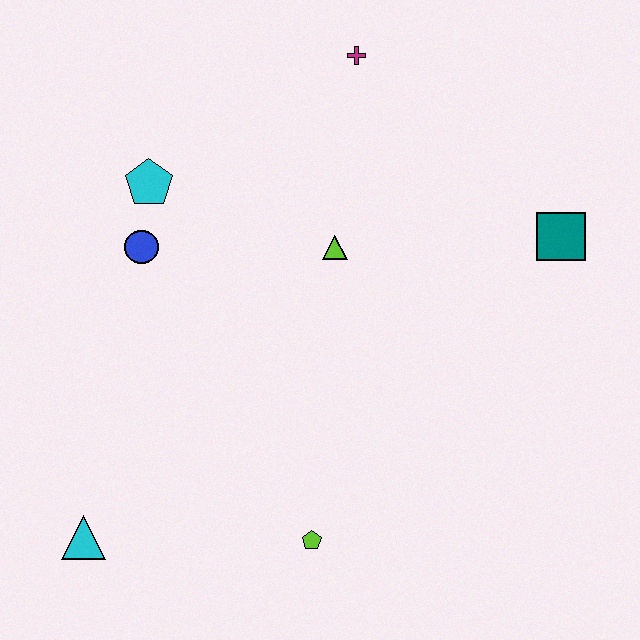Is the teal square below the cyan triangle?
No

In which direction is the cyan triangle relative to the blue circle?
The cyan triangle is below the blue circle.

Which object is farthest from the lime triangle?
The cyan triangle is farthest from the lime triangle.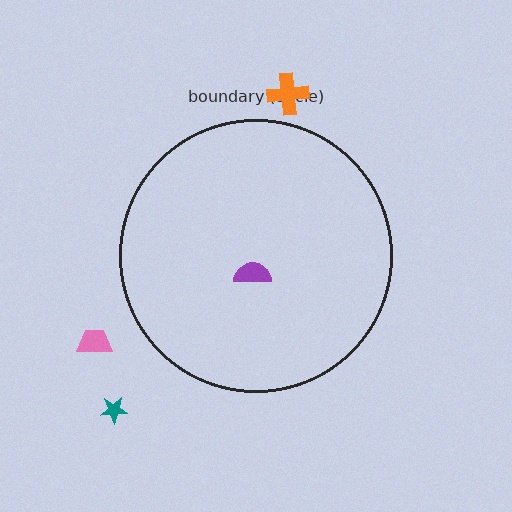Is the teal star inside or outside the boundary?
Outside.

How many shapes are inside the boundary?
1 inside, 3 outside.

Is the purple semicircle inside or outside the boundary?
Inside.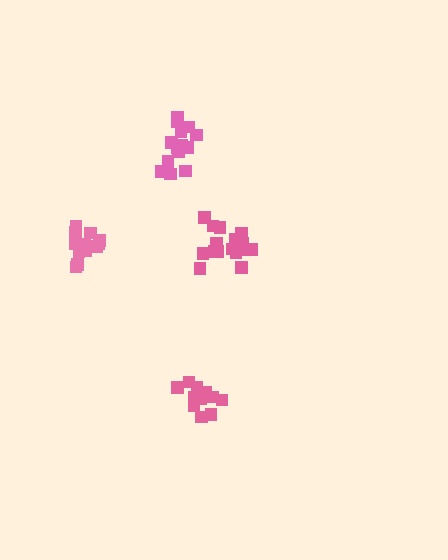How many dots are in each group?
Group 1: 14 dots, Group 2: 12 dots, Group 3: 15 dots, Group 4: 16 dots (57 total).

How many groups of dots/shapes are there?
There are 4 groups.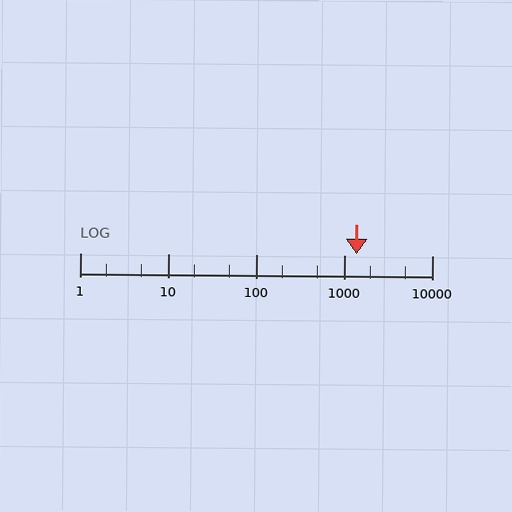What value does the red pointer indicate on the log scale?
The pointer indicates approximately 1400.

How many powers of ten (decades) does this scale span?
The scale spans 4 decades, from 1 to 10000.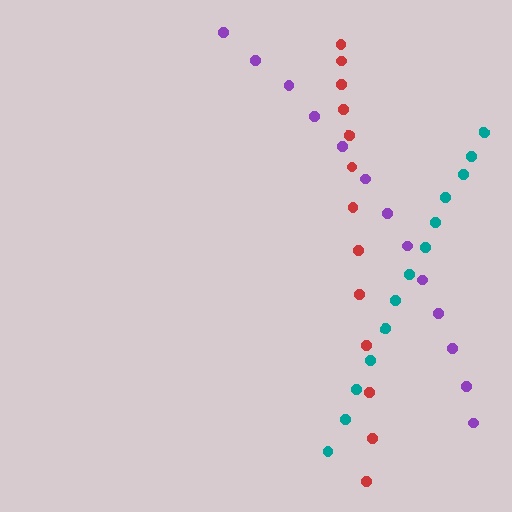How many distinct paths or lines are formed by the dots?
There are 3 distinct paths.